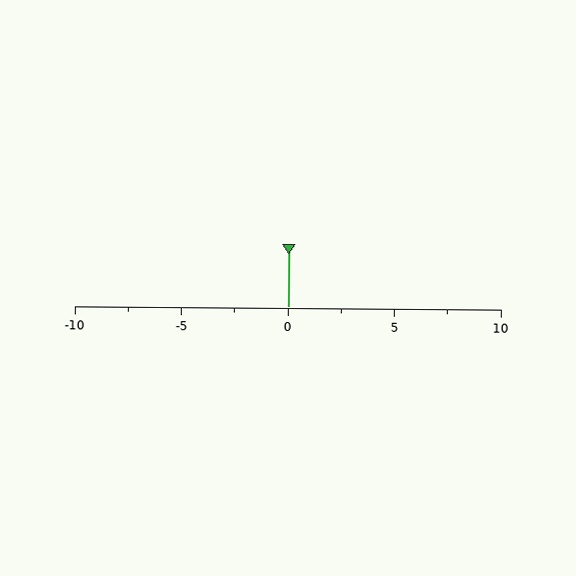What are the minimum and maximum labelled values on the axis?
The axis runs from -10 to 10.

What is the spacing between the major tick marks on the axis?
The major ticks are spaced 5 apart.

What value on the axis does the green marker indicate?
The marker indicates approximately 0.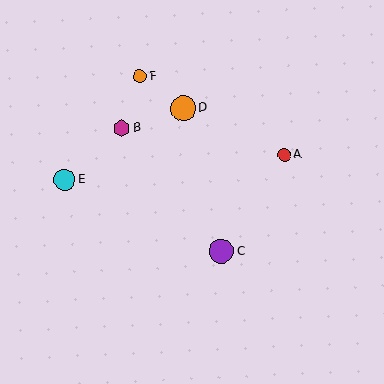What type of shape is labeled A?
Shape A is a red circle.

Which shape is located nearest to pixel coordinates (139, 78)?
The orange circle (labeled F) at (140, 76) is nearest to that location.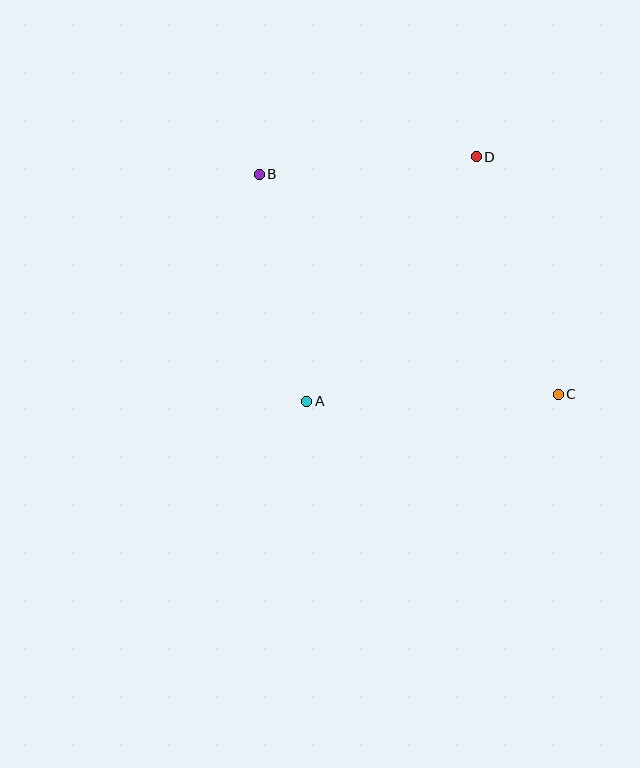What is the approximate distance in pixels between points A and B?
The distance between A and B is approximately 232 pixels.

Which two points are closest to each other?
Points B and D are closest to each other.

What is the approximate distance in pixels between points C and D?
The distance between C and D is approximately 251 pixels.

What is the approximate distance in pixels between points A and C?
The distance between A and C is approximately 252 pixels.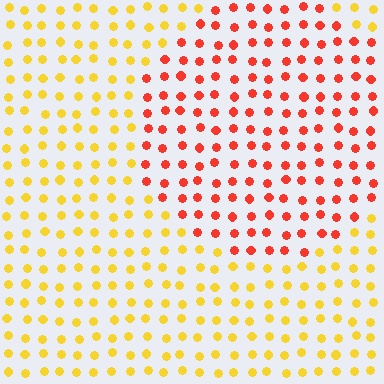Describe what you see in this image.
The image is filled with small yellow elements in a uniform arrangement. A circle-shaped region is visible where the elements are tinted to a slightly different hue, forming a subtle color boundary.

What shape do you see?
I see a circle.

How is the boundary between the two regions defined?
The boundary is defined purely by a slight shift in hue (about 47 degrees). Spacing, size, and orientation are identical on both sides.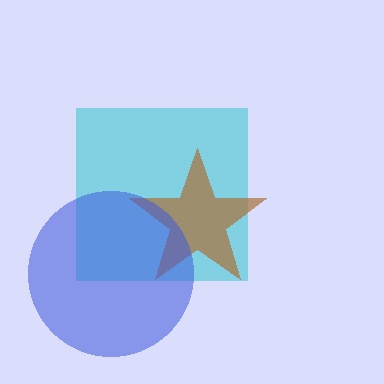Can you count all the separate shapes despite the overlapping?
Yes, there are 3 separate shapes.